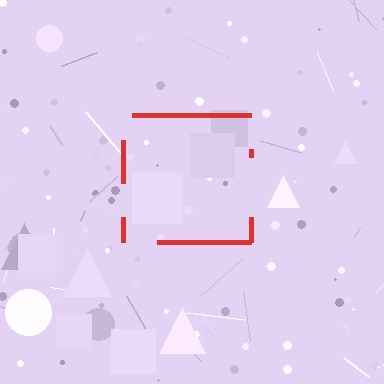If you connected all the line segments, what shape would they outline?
They would outline a square.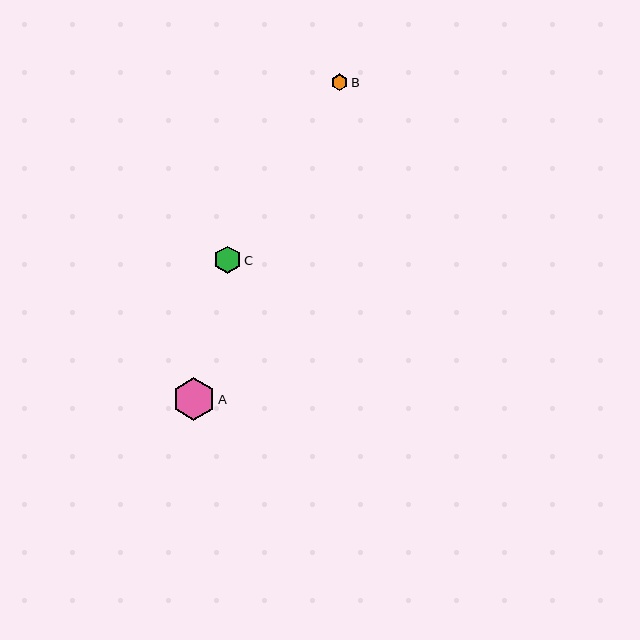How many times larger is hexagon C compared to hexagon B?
Hexagon C is approximately 1.7 times the size of hexagon B.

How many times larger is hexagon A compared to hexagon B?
Hexagon A is approximately 2.6 times the size of hexagon B.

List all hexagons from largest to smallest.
From largest to smallest: A, C, B.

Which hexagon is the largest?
Hexagon A is the largest with a size of approximately 43 pixels.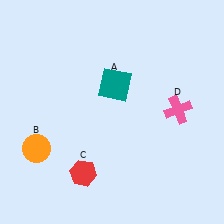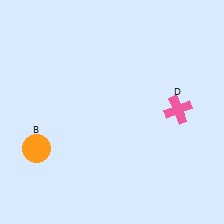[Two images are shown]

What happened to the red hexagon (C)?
The red hexagon (C) was removed in Image 2. It was in the bottom-left area of Image 1.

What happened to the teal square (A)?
The teal square (A) was removed in Image 2. It was in the top-right area of Image 1.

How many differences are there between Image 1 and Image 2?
There are 2 differences between the two images.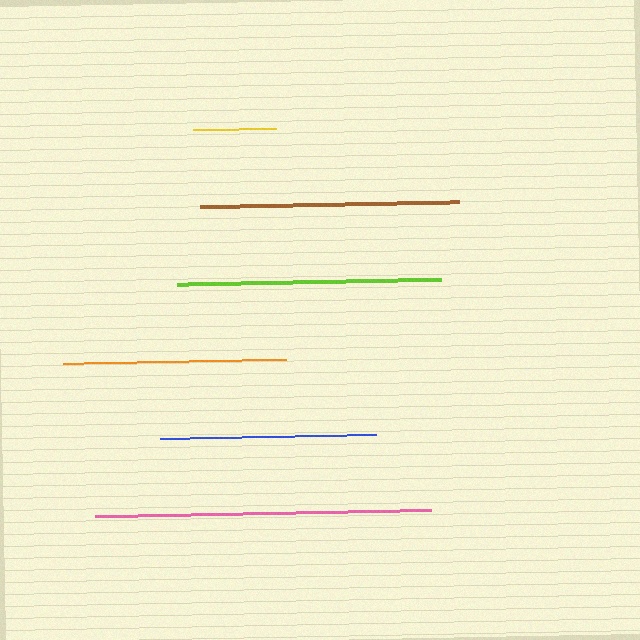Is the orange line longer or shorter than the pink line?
The pink line is longer than the orange line.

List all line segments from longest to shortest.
From longest to shortest: pink, lime, brown, orange, blue, yellow.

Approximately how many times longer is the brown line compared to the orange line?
The brown line is approximately 1.2 times the length of the orange line.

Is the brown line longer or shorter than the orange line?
The brown line is longer than the orange line.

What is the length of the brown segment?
The brown segment is approximately 259 pixels long.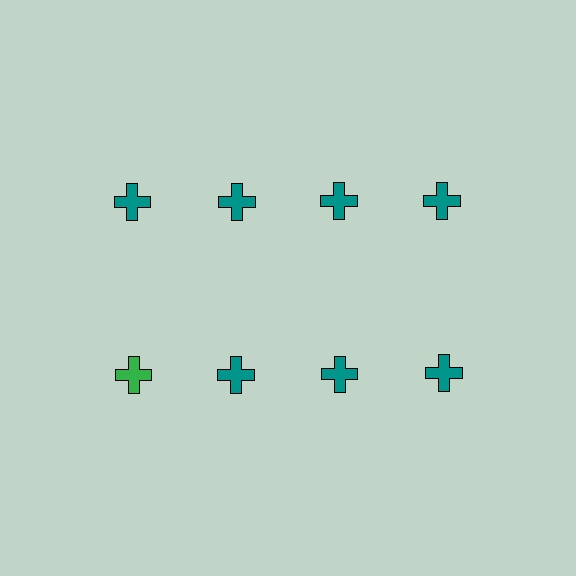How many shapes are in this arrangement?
There are 8 shapes arranged in a grid pattern.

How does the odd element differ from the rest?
It has a different color: green instead of teal.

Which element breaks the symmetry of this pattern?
The green cross in the second row, leftmost column breaks the symmetry. All other shapes are teal crosses.